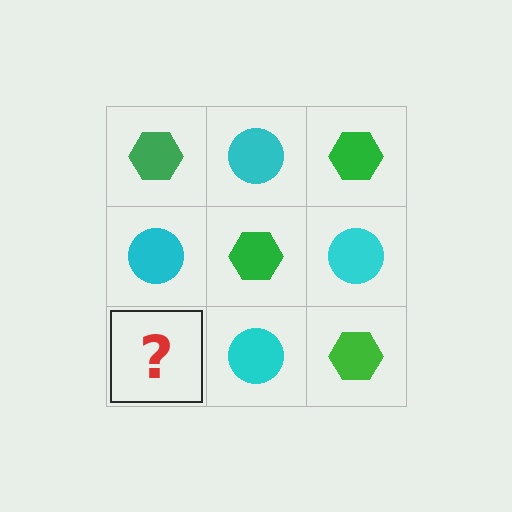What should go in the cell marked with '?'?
The missing cell should contain a green hexagon.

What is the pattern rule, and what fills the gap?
The rule is that it alternates green hexagon and cyan circle in a checkerboard pattern. The gap should be filled with a green hexagon.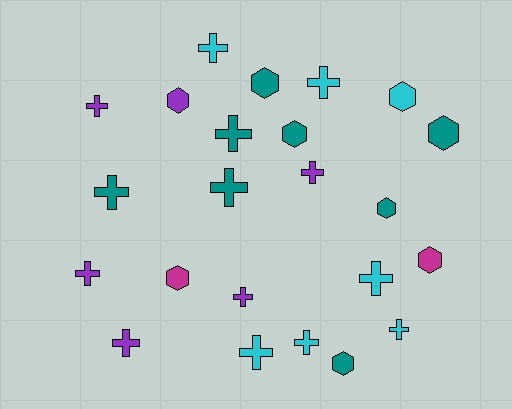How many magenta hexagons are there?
There are 2 magenta hexagons.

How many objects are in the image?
There are 23 objects.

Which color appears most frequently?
Teal, with 8 objects.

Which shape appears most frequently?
Cross, with 14 objects.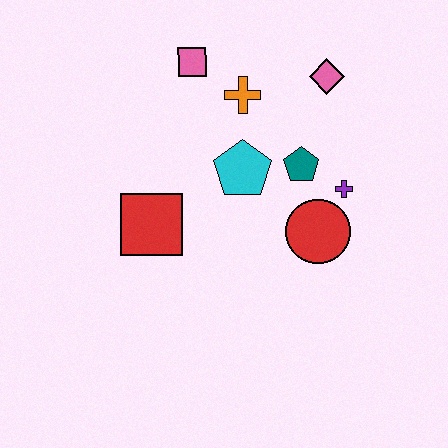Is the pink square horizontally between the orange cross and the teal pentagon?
No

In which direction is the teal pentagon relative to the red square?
The teal pentagon is to the right of the red square.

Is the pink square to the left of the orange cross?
Yes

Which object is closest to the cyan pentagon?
The teal pentagon is closest to the cyan pentagon.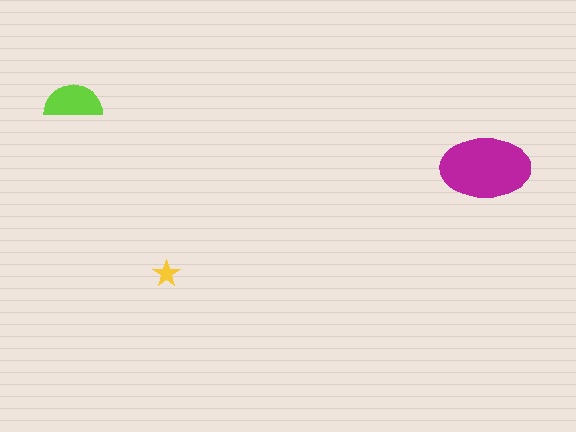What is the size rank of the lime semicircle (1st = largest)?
2nd.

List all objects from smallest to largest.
The yellow star, the lime semicircle, the magenta ellipse.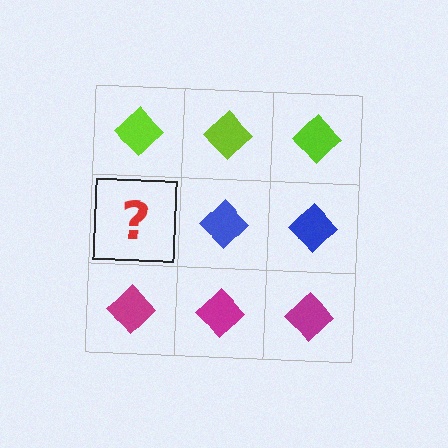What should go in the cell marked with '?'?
The missing cell should contain a blue diamond.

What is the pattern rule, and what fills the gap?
The rule is that each row has a consistent color. The gap should be filled with a blue diamond.